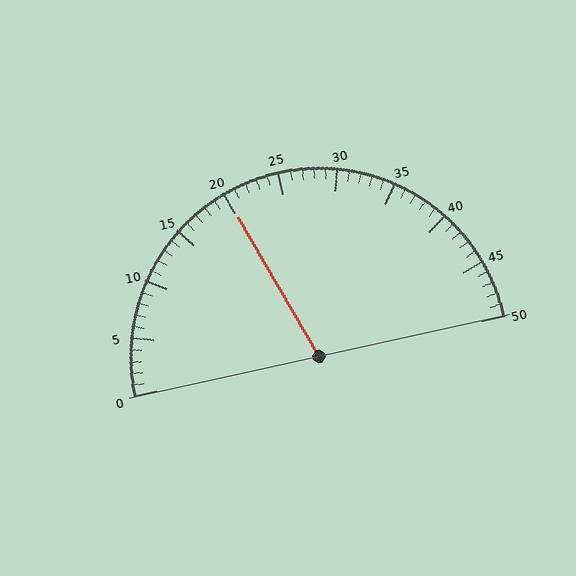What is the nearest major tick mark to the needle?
The nearest major tick mark is 20.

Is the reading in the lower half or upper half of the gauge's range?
The reading is in the lower half of the range (0 to 50).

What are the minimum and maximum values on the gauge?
The gauge ranges from 0 to 50.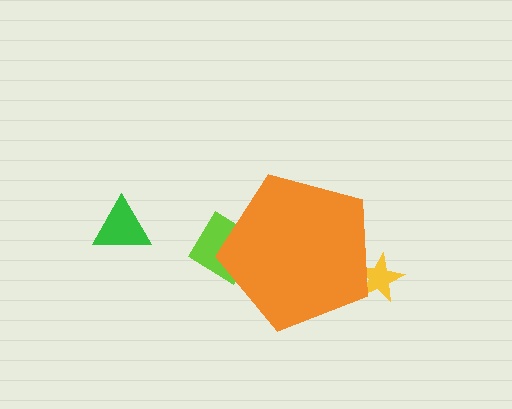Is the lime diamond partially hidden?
Yes, the lime diamond is partially hidden behind the orange pentagon.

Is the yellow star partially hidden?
Yes, the yellow star is partially hidden behind the orange pentagon.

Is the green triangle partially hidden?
No, the green triangle is fully visible.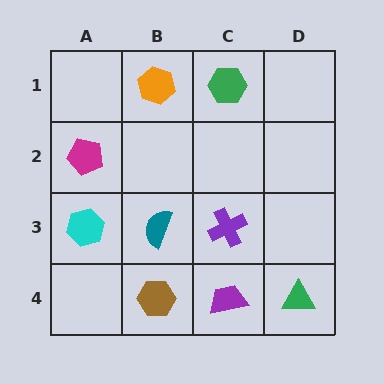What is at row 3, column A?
A cyan hexagon.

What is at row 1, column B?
An orange hexagon.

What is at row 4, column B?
A brown hexagon.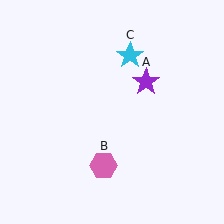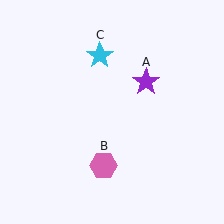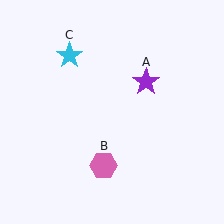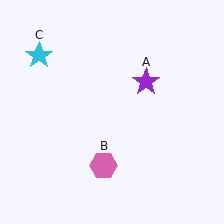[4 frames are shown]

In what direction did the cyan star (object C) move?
The cyan star (object C) moved left.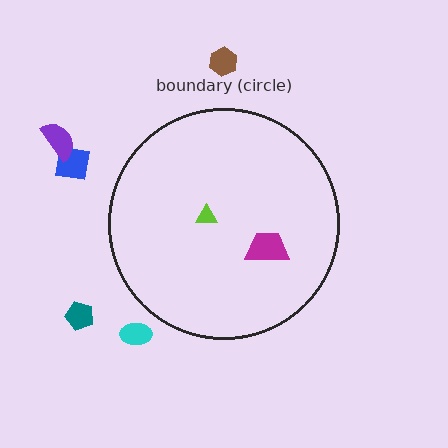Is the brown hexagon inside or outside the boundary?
Outside.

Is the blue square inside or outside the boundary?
Outside.